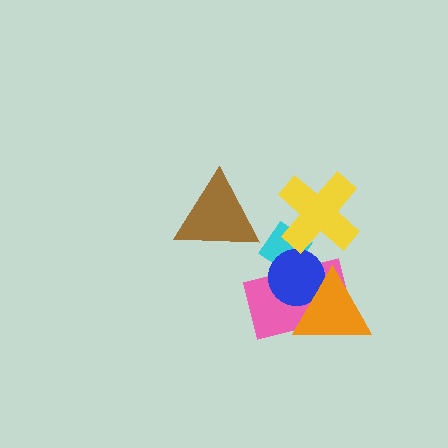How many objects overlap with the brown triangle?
0 objects overlap with the brown triangle.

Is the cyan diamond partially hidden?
Yes, it is partially covered by another shape.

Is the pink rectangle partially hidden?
Yes, it is partially covered by another shape.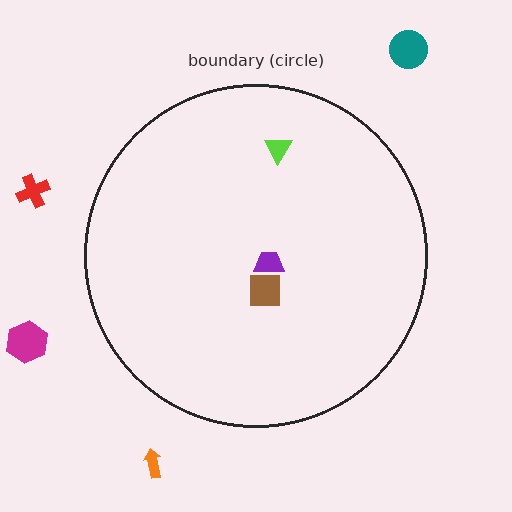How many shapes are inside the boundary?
3 inside, 4 outside.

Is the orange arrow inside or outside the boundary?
Outside.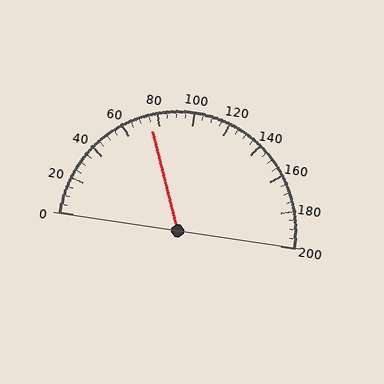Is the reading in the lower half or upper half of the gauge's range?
The reading is in the lower half of the range (0 to 200).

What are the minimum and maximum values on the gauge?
The gauge ranges from 0 to 200.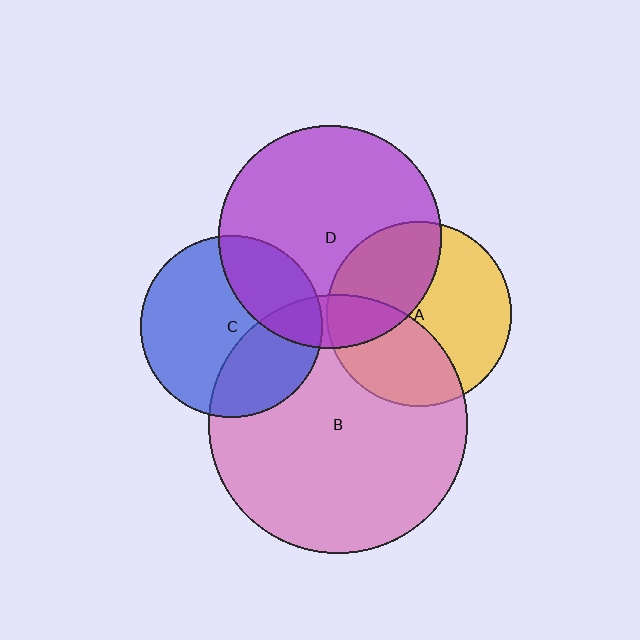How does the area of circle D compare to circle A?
Approximately 1.5 times.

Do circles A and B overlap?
Yes.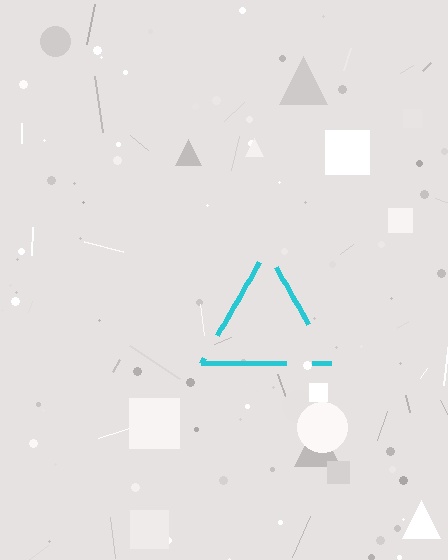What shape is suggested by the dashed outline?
The dashed outline suggests a triangle.